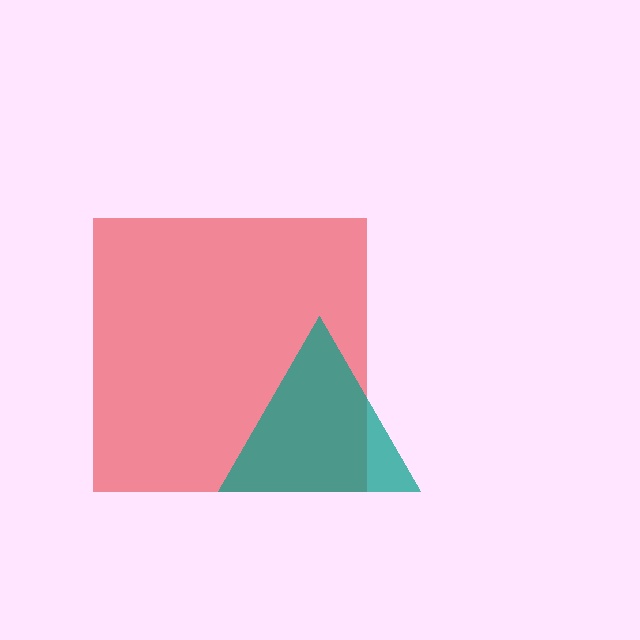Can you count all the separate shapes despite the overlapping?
Yes, there are 2 separate shapes.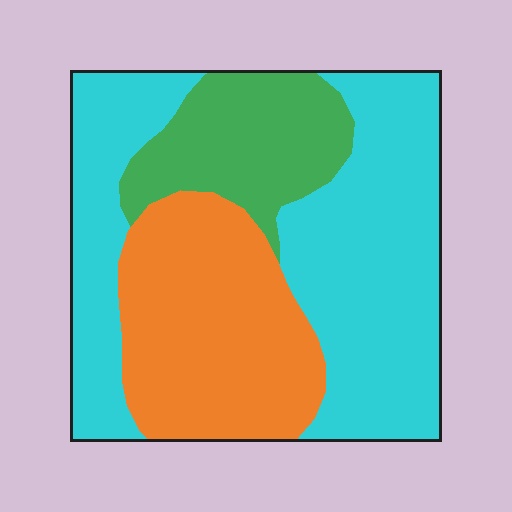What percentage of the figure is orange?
Orange takes up between a quarter and a half of the figure.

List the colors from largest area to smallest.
From largest to smallest: cyan, orange, green.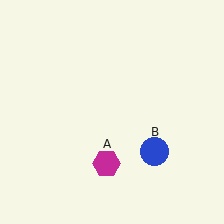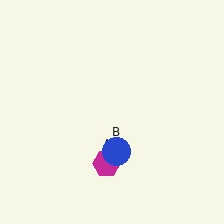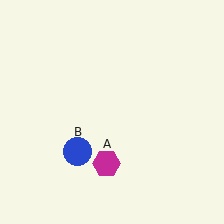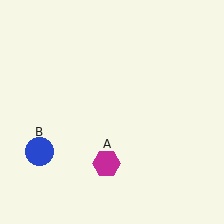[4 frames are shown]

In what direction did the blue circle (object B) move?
The blue circle (object B) moved left.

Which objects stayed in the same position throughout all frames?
Magenta hexagon (object A) remained stationary.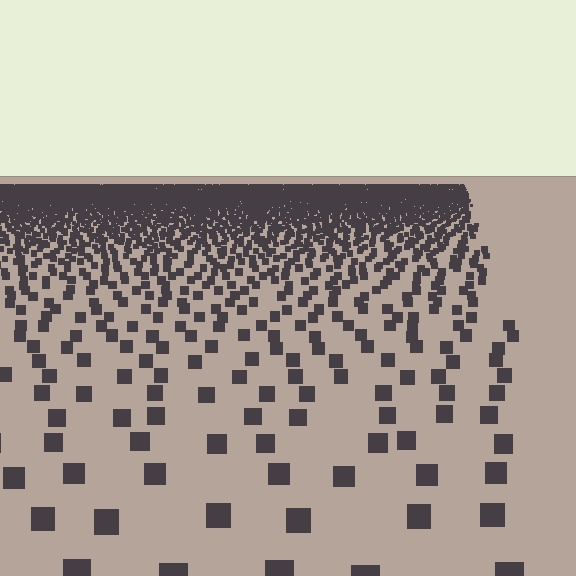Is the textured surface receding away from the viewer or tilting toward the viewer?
The surface is receding away from the viewer. Texture elements get smaller and denser toward the top.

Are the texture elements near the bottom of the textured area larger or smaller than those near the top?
Larger. Near the bottom, elements are closer to the viewer and appear at a bigger on-screen size.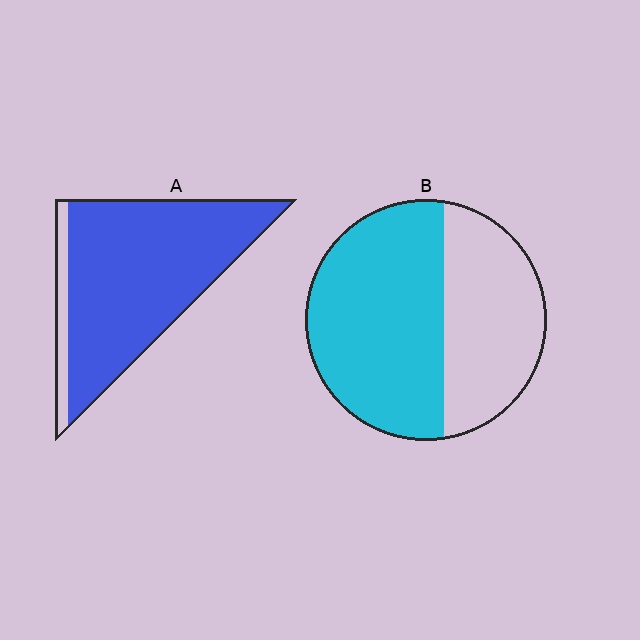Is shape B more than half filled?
Yes.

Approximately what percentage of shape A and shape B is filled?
A is approximately 90% and B is approximately 60%.